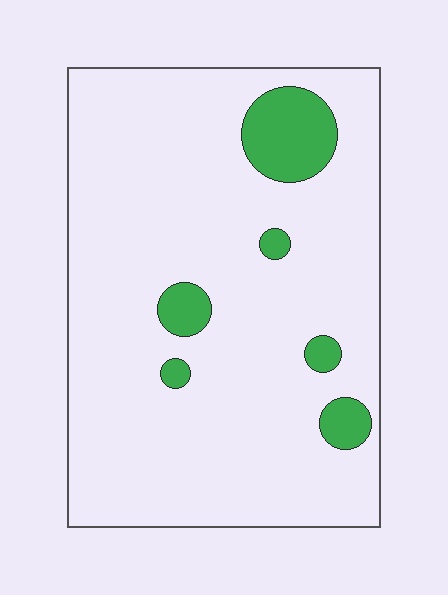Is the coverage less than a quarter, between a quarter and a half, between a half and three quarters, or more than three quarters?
Less than a quarter.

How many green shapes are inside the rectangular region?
6.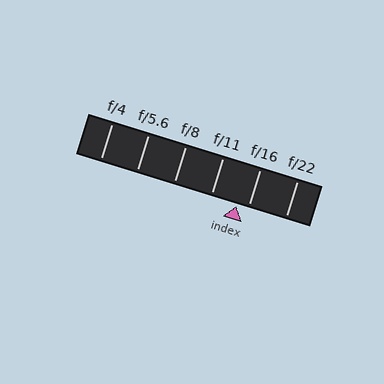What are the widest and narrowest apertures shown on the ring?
The widest aperture shown is f/4 and the narrowest is f/22.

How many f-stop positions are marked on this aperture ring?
There are 6 f-stop positions marked.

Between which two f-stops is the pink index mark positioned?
The index mark is between f/11 and f/16.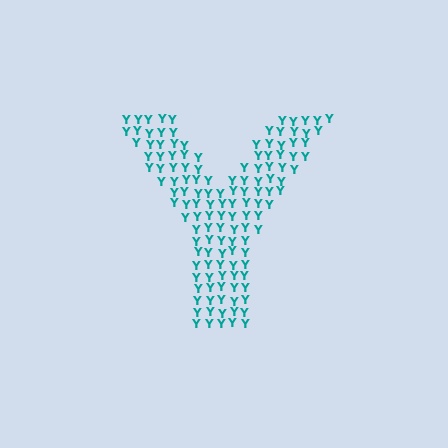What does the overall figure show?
The overall figure shows the letter Y.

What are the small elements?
The small elements are letter Y's.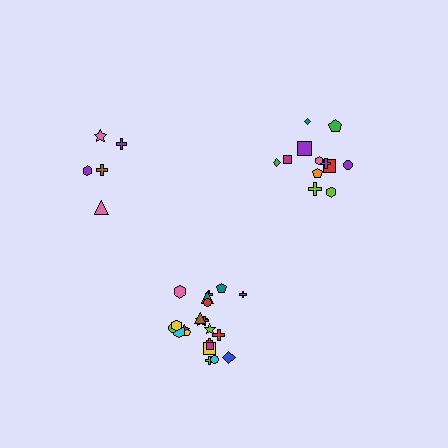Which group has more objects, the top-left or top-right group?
The top-right group.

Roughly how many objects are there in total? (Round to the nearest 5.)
Roughly 40 objects in total.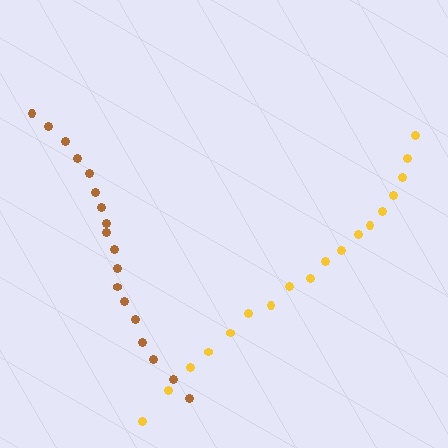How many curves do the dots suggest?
There are 2 distinct paths.